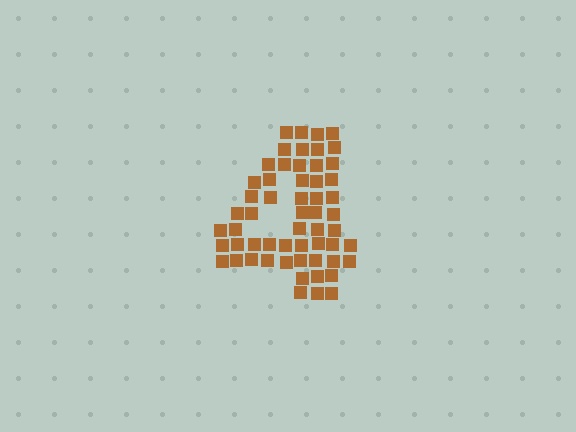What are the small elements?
The small elements are squares.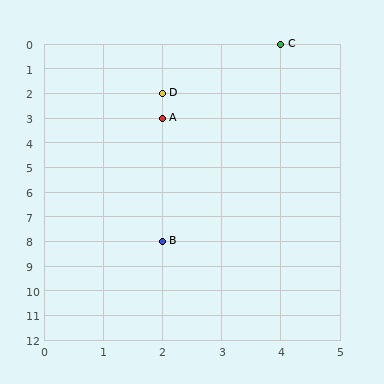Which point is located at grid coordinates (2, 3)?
Point A is at (2, 3).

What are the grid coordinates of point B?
Point B is at grid coordinates (2, 8).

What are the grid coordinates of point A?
Point A is at grid coordinates (2, 3).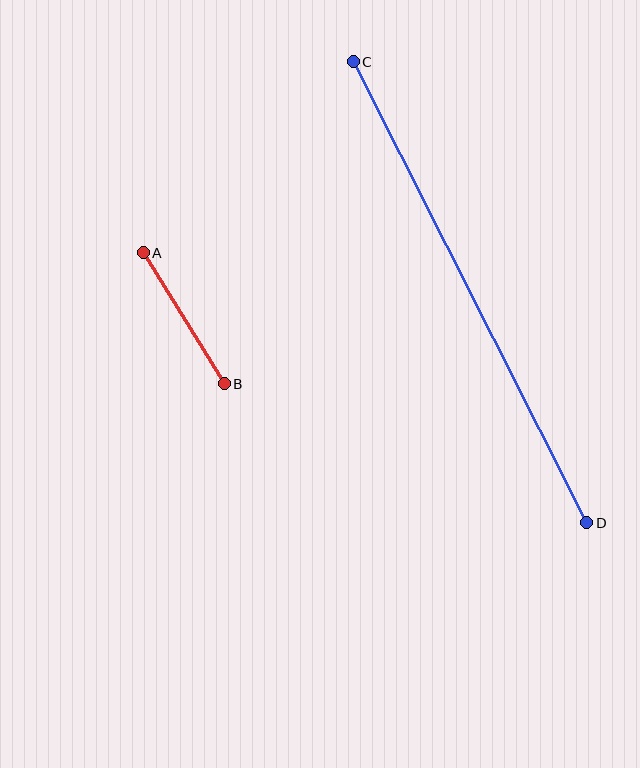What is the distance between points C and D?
The distance is approximately 517 pixels.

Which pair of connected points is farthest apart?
Points C and D are farthest apart.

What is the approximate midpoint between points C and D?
The midpoint is at approximately (470, 292) pixels.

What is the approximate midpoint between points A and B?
The midpoint is at approximately (184, 318) pixels.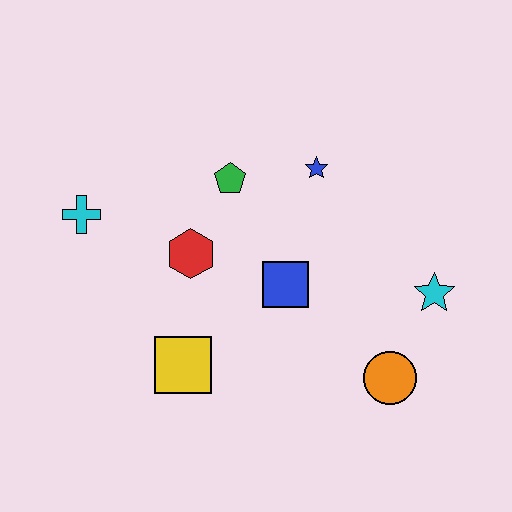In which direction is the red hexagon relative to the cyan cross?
The red hexagon is to the right of the cyan cross.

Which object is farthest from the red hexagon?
The cyan star is farthest from the red hexagon.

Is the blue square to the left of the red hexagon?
No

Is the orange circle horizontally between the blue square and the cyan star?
Yes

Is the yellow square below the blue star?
Yes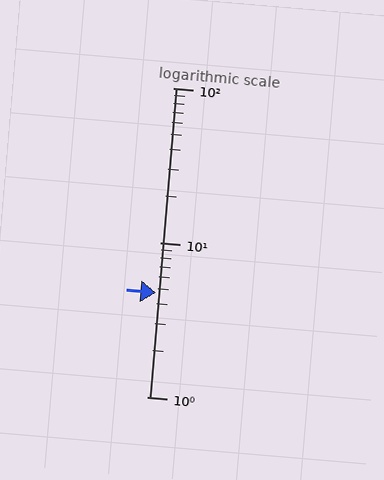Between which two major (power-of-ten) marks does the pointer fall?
The pointer is between 1 and 10.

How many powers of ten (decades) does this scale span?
The scale spans 2 decades, from 1 to 100.